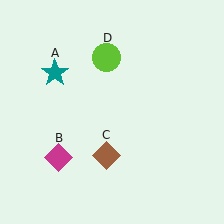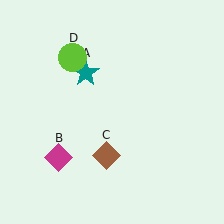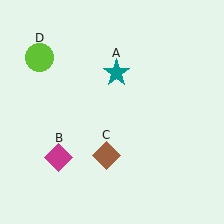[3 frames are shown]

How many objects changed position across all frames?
2 objects changed position: teal star (object A), lime circle (object D).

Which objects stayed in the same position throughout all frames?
Magenta diamond (object B) and brown diamond (object C) remained stationary.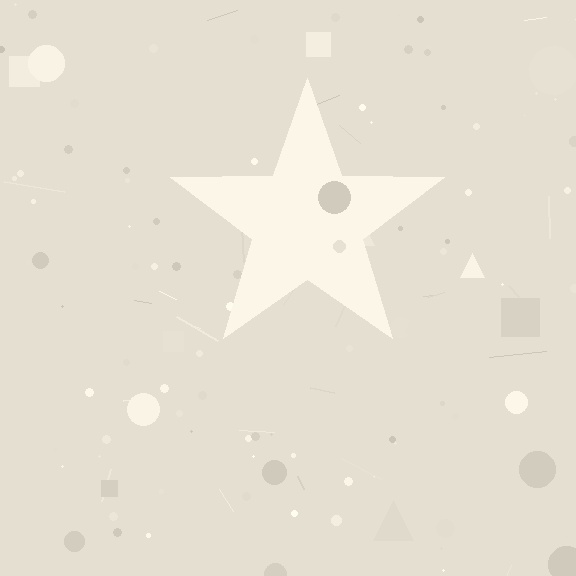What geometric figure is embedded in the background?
A star is embedded in the background.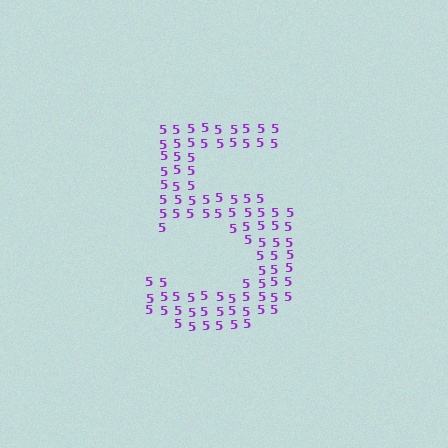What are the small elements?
The small elements are digit 5's.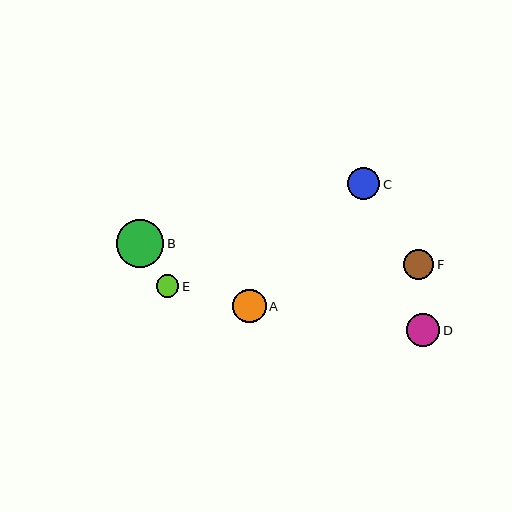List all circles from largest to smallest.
From largest to smallest: B, A, D, C, F, E.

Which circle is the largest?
Circle B is the largest with a size of approximately 48 pixels.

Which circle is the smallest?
Circle E is the smallest with a size of approximately 23 pixels.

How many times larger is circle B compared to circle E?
Circle B is approximately 2.1 times the size of circle E.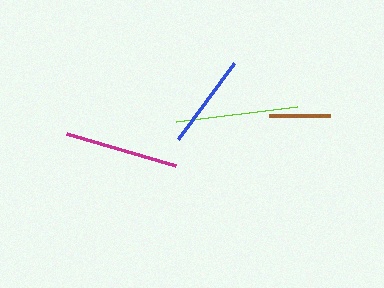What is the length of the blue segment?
The blue segment is approximately 95 pixels long.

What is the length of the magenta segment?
The magenta segment is approximately 113 pixels long.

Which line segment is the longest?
The lime line is the longest at approximately 122 pixels.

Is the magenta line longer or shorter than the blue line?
The magenta line is longer than the blue line.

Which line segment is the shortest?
The brown line is the shortest at approximately 61 pixels.